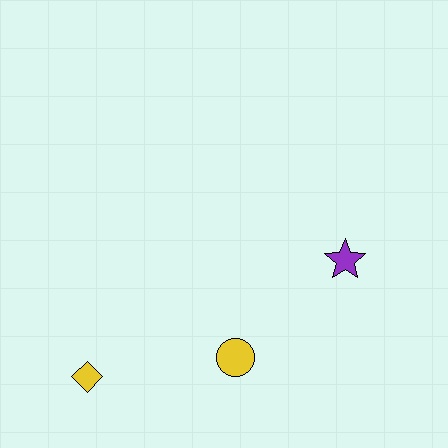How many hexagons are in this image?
There are no hexagons.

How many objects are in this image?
There are 3 objects.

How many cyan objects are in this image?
There are no cyan objects.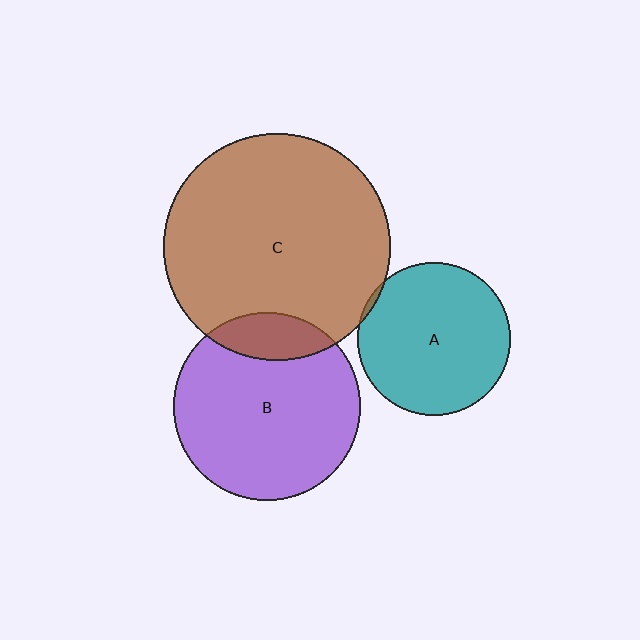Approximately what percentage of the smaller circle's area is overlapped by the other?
Approximately 15%.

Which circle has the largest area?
Circle C (brown).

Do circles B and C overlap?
Yes.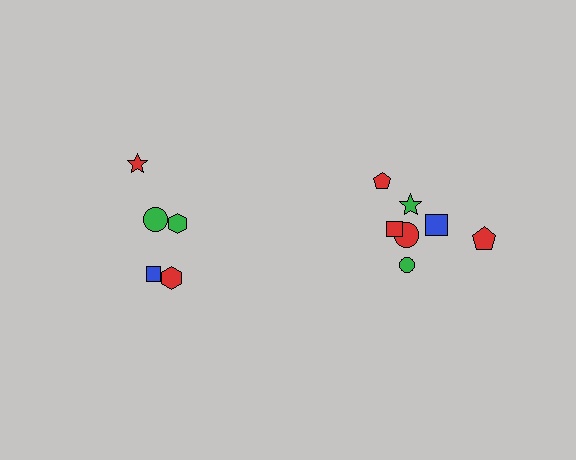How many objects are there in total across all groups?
There are 12 objects.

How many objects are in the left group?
There are 5 objects.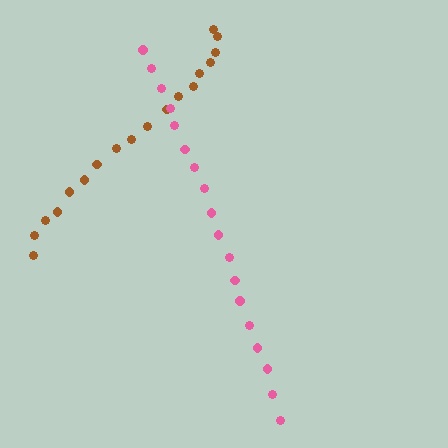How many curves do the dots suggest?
There are 2 distinct paths.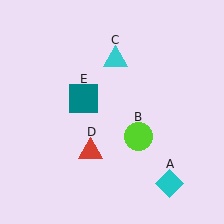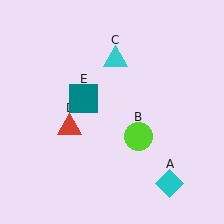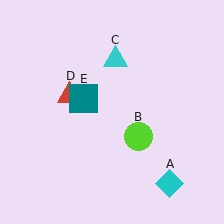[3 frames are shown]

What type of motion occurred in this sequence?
The red triangle (object D) rotated clockwise around the center of the scene.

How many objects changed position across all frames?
1 object changed position: red triangle (object D).